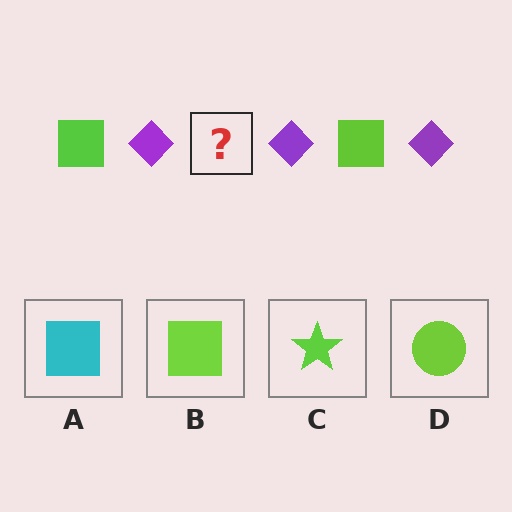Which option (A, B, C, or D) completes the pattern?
B.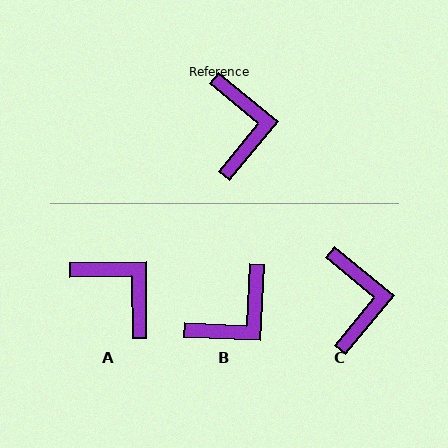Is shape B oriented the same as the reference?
No, it is off by about 53 degrees.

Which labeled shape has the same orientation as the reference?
C.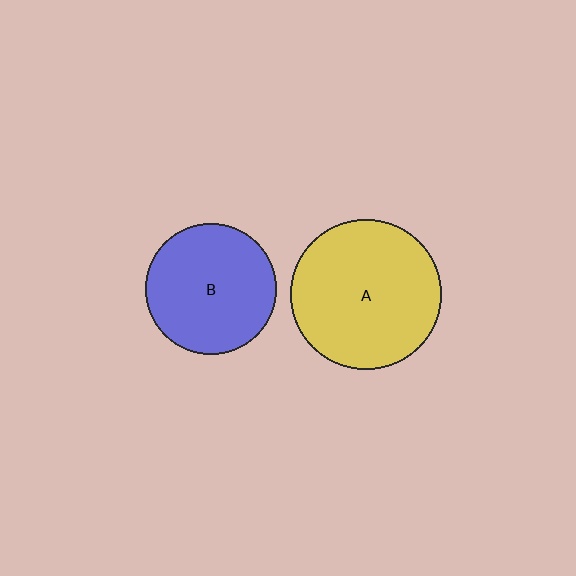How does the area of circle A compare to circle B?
Approximately 1.3 times.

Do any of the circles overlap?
No, none of the circles overlap.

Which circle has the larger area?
Circle A (yellow).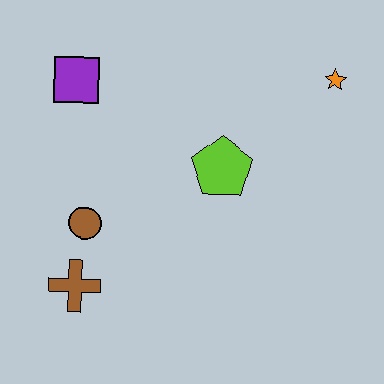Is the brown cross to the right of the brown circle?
No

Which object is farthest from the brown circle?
The orange star is farthest from the brown circle.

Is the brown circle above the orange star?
No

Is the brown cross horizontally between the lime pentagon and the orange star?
No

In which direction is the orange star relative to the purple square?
The orange star is to the right of the purple square.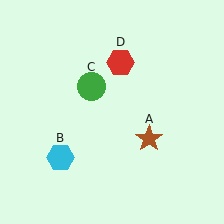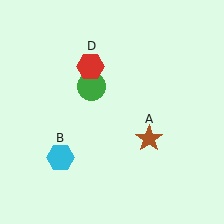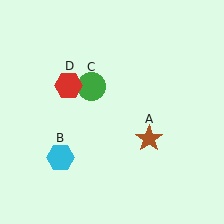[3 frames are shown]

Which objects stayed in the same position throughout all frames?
Brown star (object A) and cyan hexagon (object B) and green circle (object C) remained stationary.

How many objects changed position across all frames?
1 object changed position: red hexagon (object D).